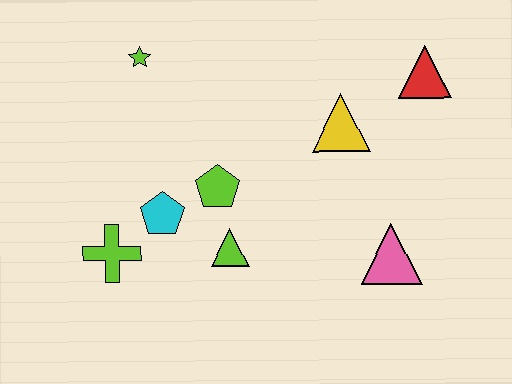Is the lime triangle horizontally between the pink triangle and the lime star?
Yes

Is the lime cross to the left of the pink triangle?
Yes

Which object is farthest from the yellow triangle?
The lime cross is farthest from the yellow triangle.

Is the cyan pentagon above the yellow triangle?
No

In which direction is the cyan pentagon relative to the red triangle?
The cyan pentagon is to the left of the red triangle.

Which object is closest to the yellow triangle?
The red triangle is closest to the yellow triangle.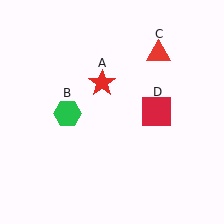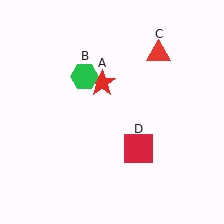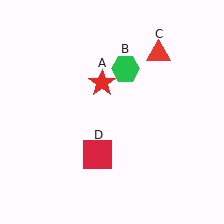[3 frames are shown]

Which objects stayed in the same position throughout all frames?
Red star (object A) and red triangle (object C) remained stationary.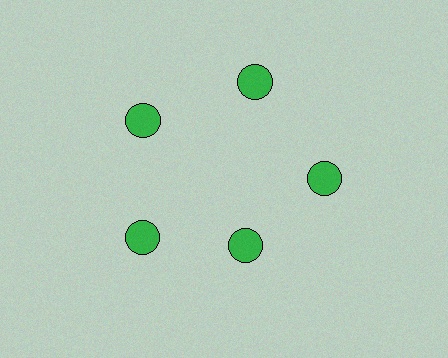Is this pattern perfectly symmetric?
No. The 5 green circles are arranged in a ring, but one element near the 5 o'clock position is pulled inward toward the center, breaking the 5-fold rotational symmetry.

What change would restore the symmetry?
The symmetry would be restored by moving it outward, back onto the ring so that all 5 circles sit at equal angles and equal distance from the center.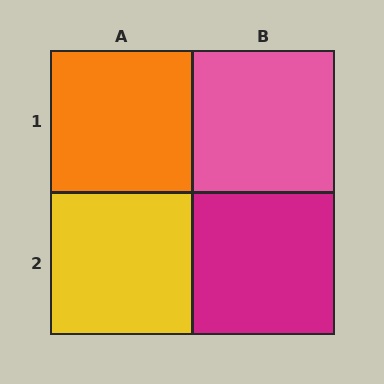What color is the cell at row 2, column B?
Magenta.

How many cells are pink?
1 cell is pink.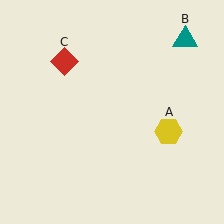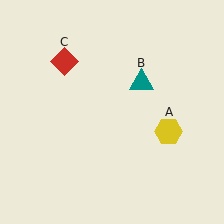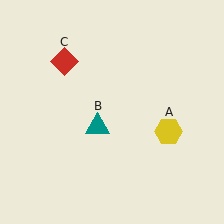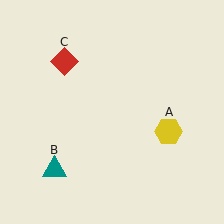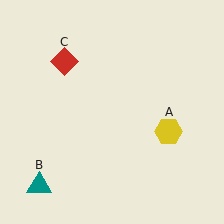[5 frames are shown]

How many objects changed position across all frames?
1 object changed position: teal triangle (object B).